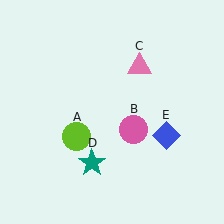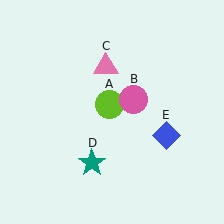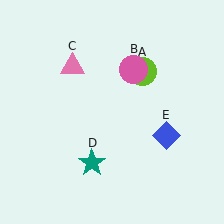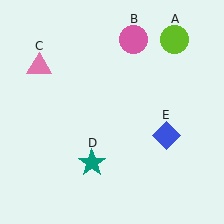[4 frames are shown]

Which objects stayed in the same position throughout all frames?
Teal star (object D) and blue diamond (object E) remained stationary.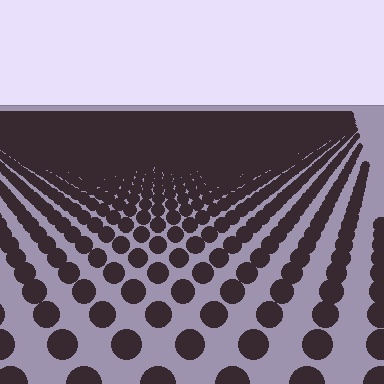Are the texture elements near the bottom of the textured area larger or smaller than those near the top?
Larger. Near the bottom, elements are closer to the viewer and appear at a bigger on-screen size.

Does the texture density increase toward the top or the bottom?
Density increases toward the top.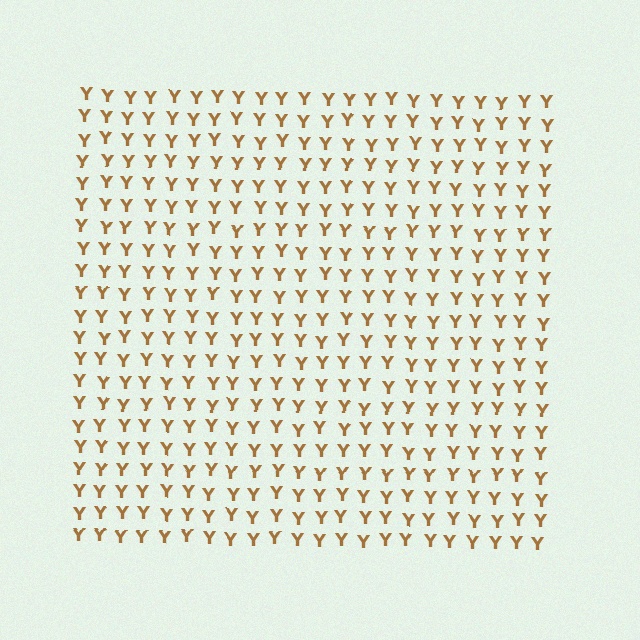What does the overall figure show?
The overall figure shows a square.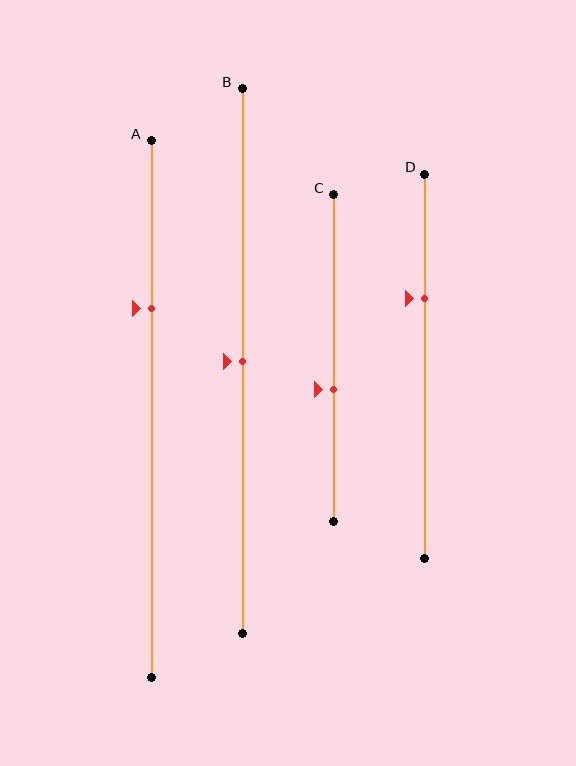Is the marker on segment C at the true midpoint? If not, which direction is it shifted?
No, the marker on segment C is shifted downward by about 10% of the segment length.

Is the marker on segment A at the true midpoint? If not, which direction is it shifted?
No, the marker on segment A is shifted upward by about 19% of the segment length.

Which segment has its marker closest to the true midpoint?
Segment B has its marker closest to the true midpoint.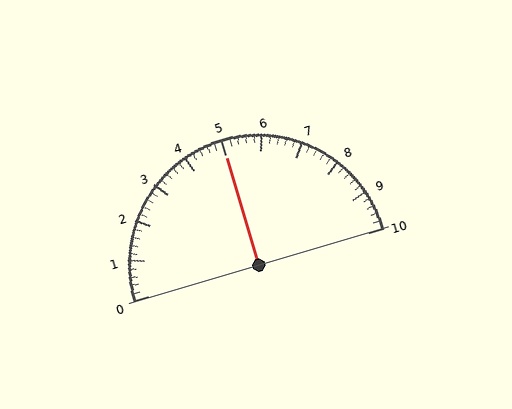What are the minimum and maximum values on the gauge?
The gauge ranges from 0 to 10.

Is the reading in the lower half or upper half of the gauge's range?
The reading is in the upper half of the range (0 to 10).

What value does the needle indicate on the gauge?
The needle indicates approximately 5.0.